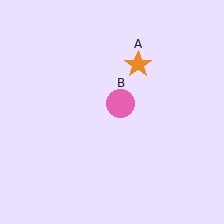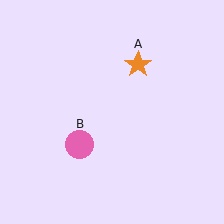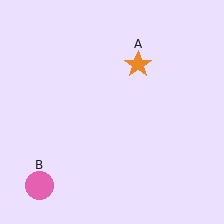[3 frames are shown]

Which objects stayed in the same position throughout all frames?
Orange star (object A) remained stationary.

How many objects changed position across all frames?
1 object changed position: pink circle (object B).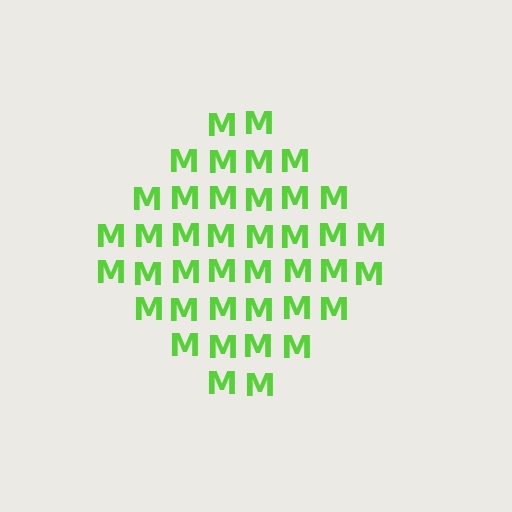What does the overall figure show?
The overall figure shows a diamond.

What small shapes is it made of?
It is made of small letter M's.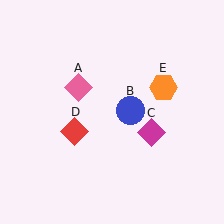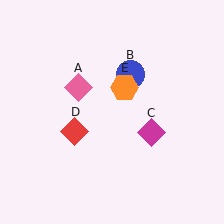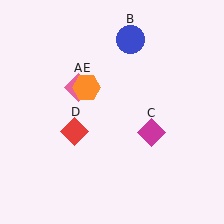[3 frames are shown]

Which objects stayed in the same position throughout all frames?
Pink diamond (object A) and magenta diamond (object C) and red diamond (object D) remained stationary.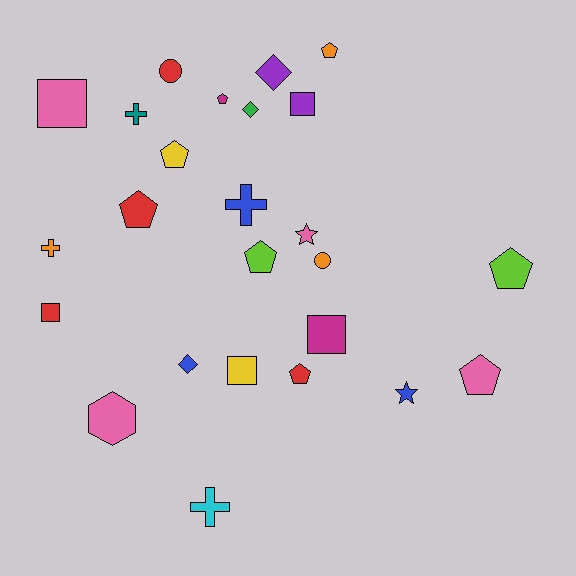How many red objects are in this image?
There are 4 red objects.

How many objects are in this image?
There are 25 objects.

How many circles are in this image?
There are 2 circles.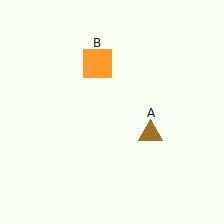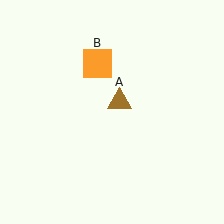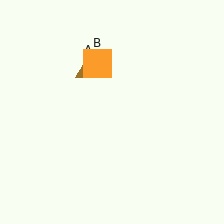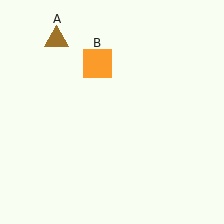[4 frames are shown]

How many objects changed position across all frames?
1 object changed position: brown triangle (object A).